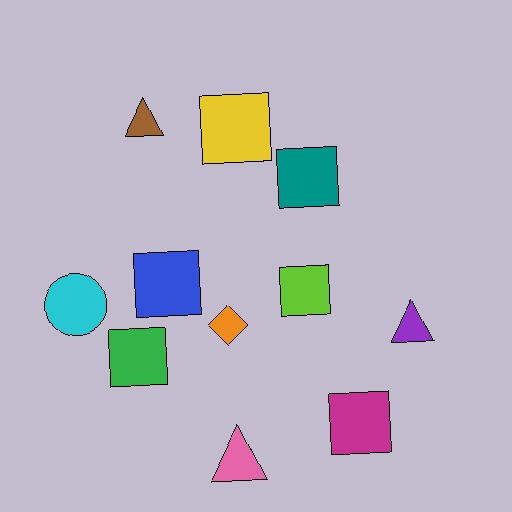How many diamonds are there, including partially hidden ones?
There is 1 diamond.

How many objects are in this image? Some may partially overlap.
There are 11 objects.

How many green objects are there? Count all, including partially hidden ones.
There is 1 green object.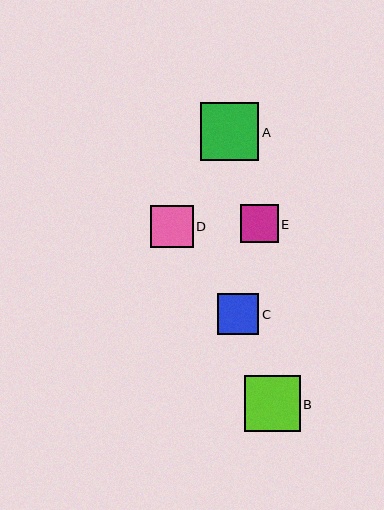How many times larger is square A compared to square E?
Square A is approximately 1.6 times the size of square E.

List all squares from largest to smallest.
From largest to smallest: A, B, D, C, E.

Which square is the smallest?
Square E is the smallest with a size of approximately 37 pixels.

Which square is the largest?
Square A is the largest with a size of approximately 59 pixels.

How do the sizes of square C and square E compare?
Square C and square E are approximately the same size.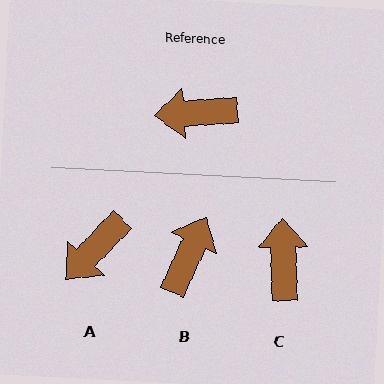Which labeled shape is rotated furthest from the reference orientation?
B, about 118 degrees away.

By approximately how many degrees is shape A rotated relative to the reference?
Approximately 43 degrees counter-clockwise.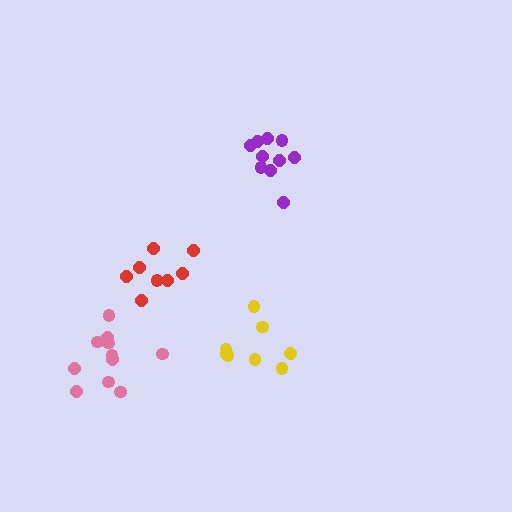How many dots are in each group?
Group 1: 11 dots, Group 2: 8 dots, Group 3: 10 dots, Group 4: 8 dots (37 total).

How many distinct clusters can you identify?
There are 4 distinct clusters.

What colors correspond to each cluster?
The clusters are colored: pink, yellow, purple, red.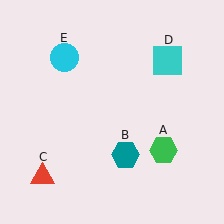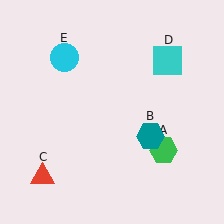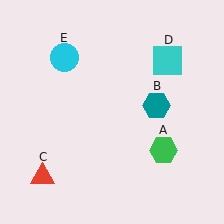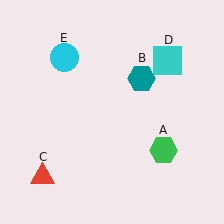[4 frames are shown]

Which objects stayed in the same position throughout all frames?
Green hexagon (object A) and red triangle (object C) and cyan square (object D) and cyan circle (object E) remained stationary.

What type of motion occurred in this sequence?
The teal hexagon (object B) rotated counterclockwise around the center of the scene.